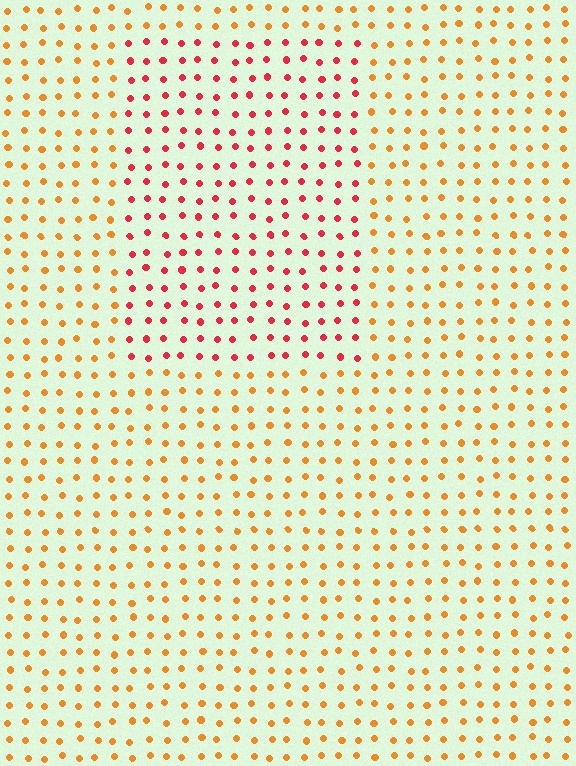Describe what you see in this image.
The image is filled with small orange elements in a uniform arrangement. A rectangle-shaped region is visible where the elements are tinted to a slightly different hue, forming a subtle color boundary.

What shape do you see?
I see a rectangle.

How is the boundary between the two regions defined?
The boundary is defined purely by a slight shift in hue (about 39 degrees). Spacing, size, and orientation are identical on both sides.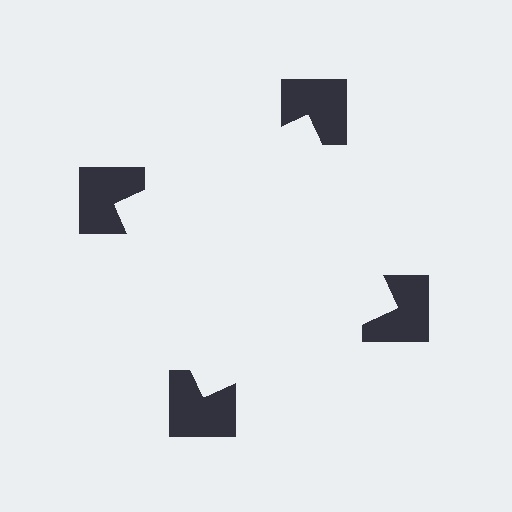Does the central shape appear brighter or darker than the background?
It typically appears slightly brighter than the background, even though no actual brightness change is drawn.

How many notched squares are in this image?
There are 4 — one at each vertex of the illusory square.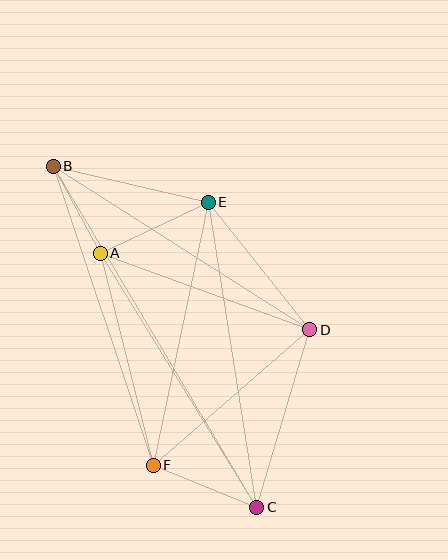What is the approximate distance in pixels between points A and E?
The distance between A and E is approximately 119 pixels.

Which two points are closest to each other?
Points A and B are closest to each other.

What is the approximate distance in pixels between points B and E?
The distance between B and E is approximately 159 pixels.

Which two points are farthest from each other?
Points B and C are farthest from each other.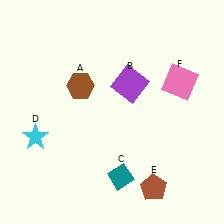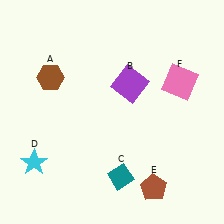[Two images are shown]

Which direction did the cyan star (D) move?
The cyan star (D) moved down.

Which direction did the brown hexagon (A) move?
The brown hexagon (A) moved left.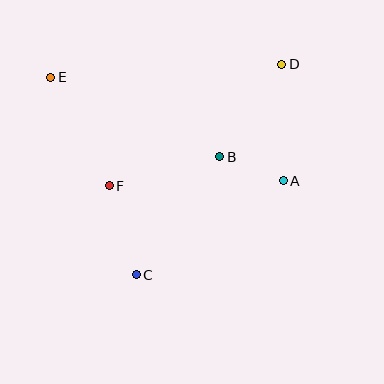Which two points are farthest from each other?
Points C and D are farthest from each other.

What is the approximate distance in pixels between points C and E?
The distance between C and E is approximately 215 pixels.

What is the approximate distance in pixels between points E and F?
The distance between E and F is approximately 124 pixels.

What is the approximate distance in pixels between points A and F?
The distance between A and F is approximately 174 pixels.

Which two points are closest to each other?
Points A and B are closest to each other.